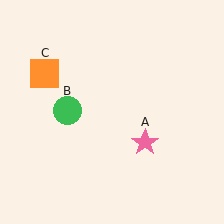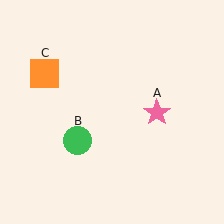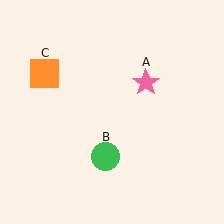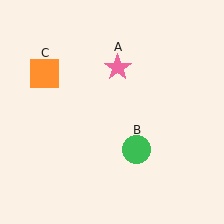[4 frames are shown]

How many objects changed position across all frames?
2 objects changed position: pink star (object A), green circle (object B).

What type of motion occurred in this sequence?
The pink star (object A), green circle (object B) rotated counterclockwise around the center of the scene.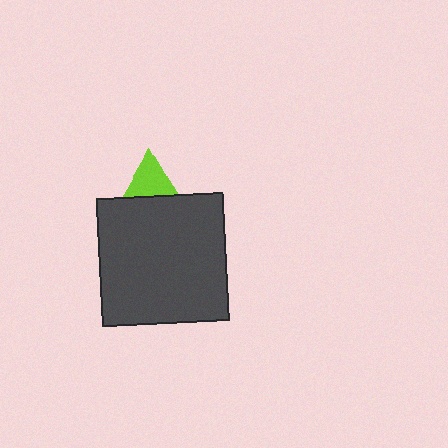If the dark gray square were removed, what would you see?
You would see the complete lime triangle.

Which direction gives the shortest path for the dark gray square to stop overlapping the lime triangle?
Moving down gives the shortest separation.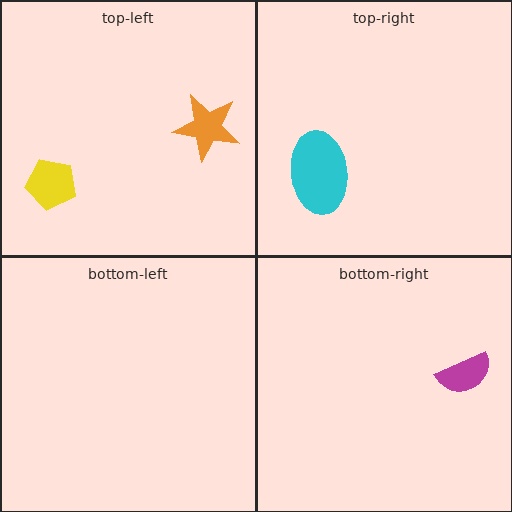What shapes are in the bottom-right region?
The magenta semicircle.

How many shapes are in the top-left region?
2.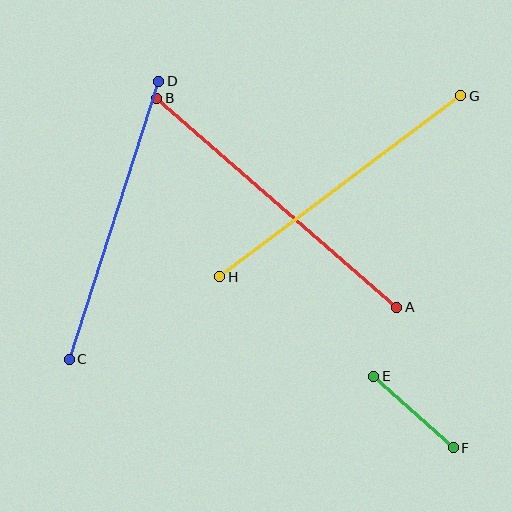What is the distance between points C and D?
The distance is approximately 292 pixels.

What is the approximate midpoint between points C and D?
The midpoint is at approximately (114, 220) pixels.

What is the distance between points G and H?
The distance is approximately 301 pixels.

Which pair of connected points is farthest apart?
Points A and B are farthest apart.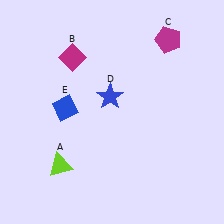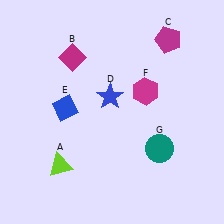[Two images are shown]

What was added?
A magenta hexagon (F), a teal circle (G) were added in Image 2.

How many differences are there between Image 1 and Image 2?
There are 2 differences between the two images.